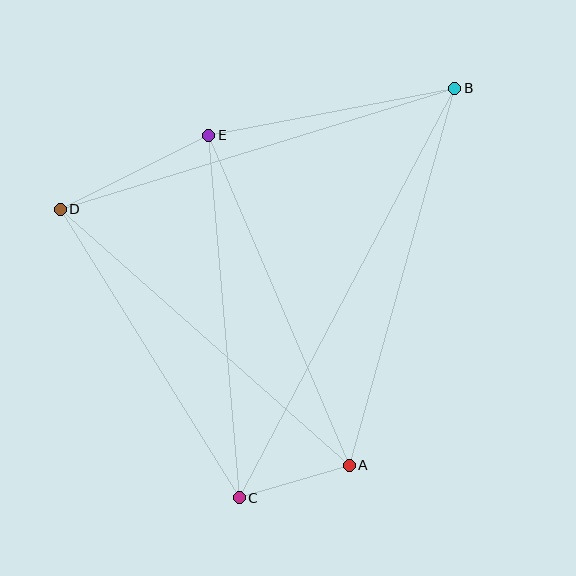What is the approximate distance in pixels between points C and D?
The distance between C and D is approximately 340 pixels.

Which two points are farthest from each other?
Points B and C are farthest from each other.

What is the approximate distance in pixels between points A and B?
The distance between A and B is approximately 392 pixels.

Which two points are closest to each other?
Points A and C are closest to each other.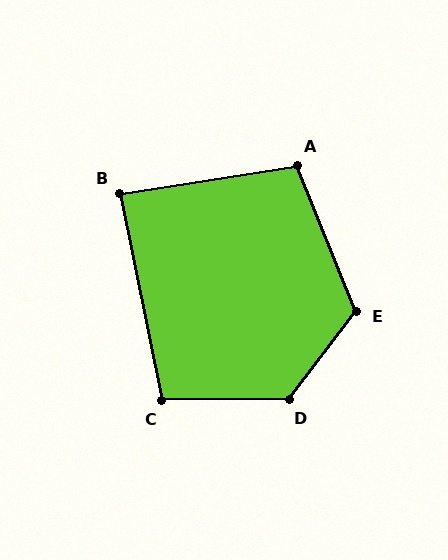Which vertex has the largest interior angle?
D, at approximately 128 degrees.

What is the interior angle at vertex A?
Approximately 103 degrees (obtuse).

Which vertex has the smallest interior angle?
B, at approximately 87 degrees.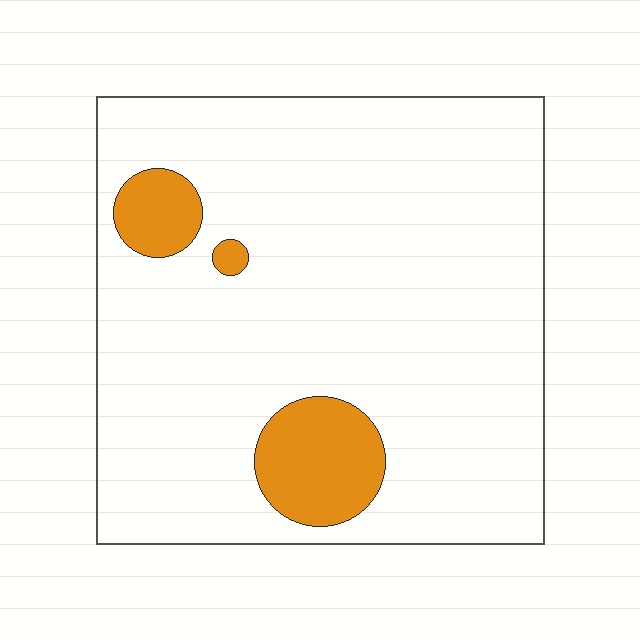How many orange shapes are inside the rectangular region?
3.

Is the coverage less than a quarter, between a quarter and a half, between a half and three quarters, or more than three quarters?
Less than a quarter.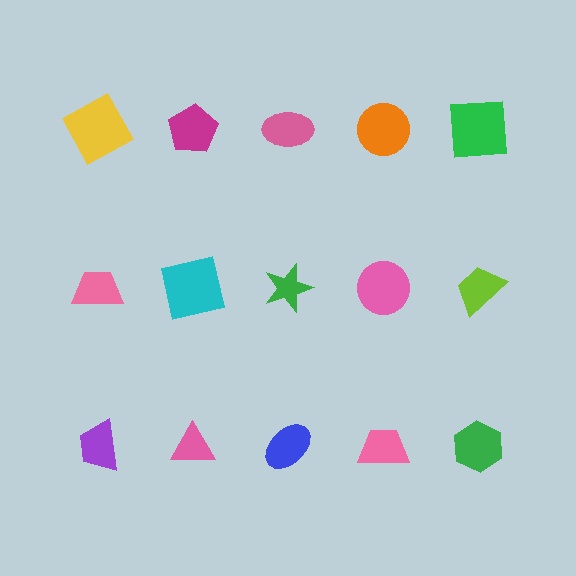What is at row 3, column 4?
A pink trapezoid.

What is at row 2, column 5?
A lime trapezoid.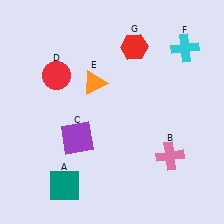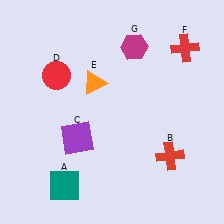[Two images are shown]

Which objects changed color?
B changed from pink to red. F changed from cyan to red. G changed from red to magenta.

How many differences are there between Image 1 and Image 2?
There are 3 differences between the two images.